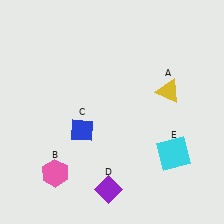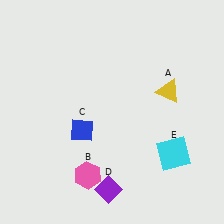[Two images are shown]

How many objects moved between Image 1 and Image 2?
1 object moved between the two images.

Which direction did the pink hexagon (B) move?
The pink hexagon (B) moved right.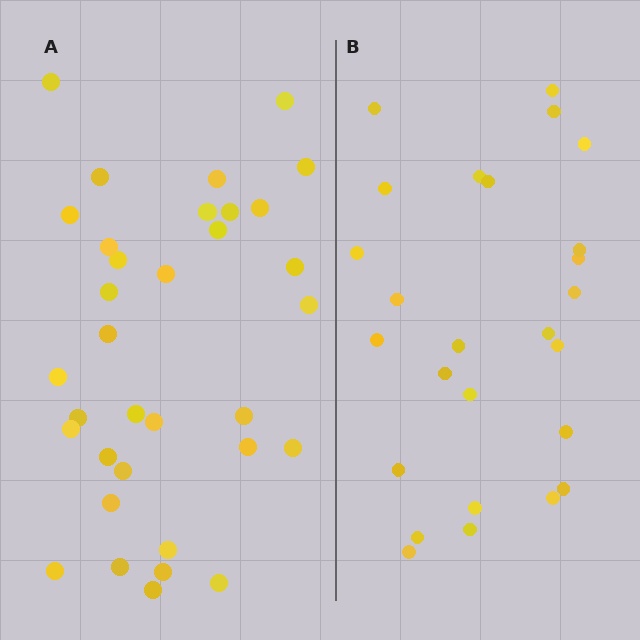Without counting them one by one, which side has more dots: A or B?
Region A (the left region) has more dots.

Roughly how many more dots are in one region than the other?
Region A has roughly 8 or so more dots than region B.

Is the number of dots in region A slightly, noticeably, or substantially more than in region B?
Region A has noticeably more, but not dramatically so. The ratio is roughly 1.3 to 1.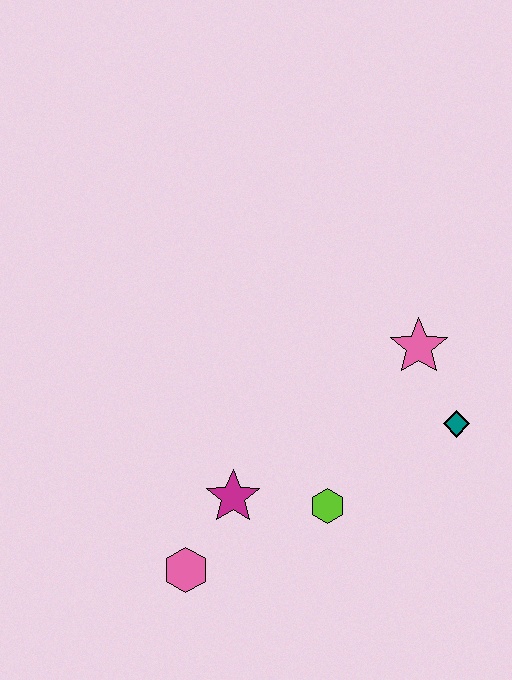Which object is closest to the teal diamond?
The pink star is closest to the teal diamond.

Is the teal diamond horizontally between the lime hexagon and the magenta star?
No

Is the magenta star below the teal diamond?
Yes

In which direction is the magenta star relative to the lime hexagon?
The magenta star is to the left of the lime hexagon.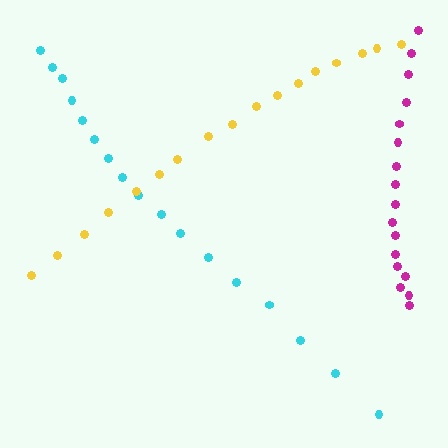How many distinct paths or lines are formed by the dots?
There are 3 distinct paths.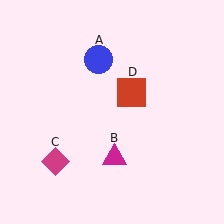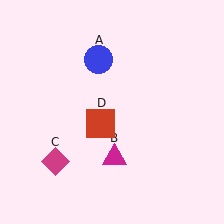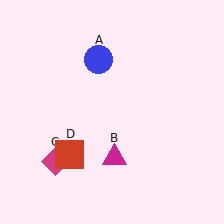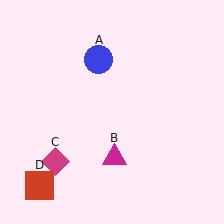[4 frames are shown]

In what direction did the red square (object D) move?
The red square (object D) moved down and to the left.